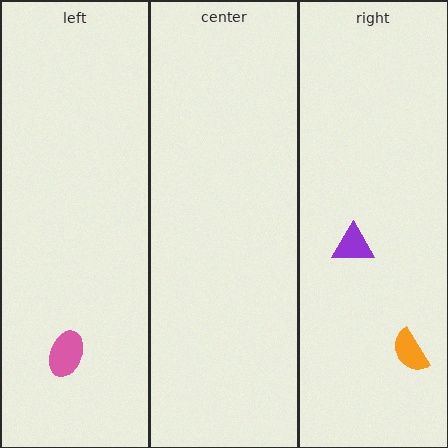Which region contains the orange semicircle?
The right region.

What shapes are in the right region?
The purple triangle, the orange semicircle.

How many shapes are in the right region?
2.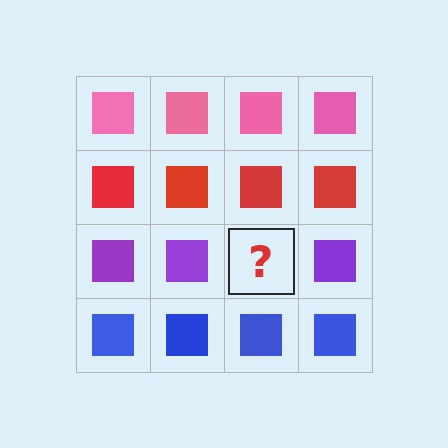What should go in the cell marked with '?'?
The missing cell should contain a purple square.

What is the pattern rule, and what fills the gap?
The rule is that each row has a consistent color. The gap should be filled with a purple square.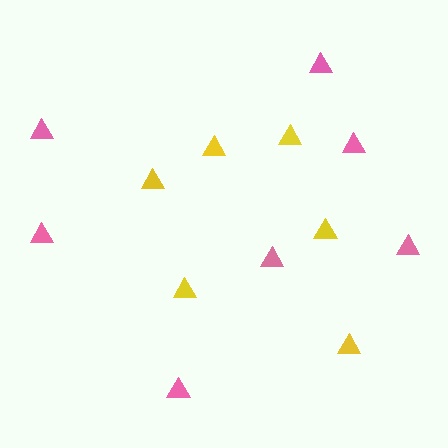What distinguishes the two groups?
There are 2 groups: one group of yellow triangles (6) and one group of pink triangles (7).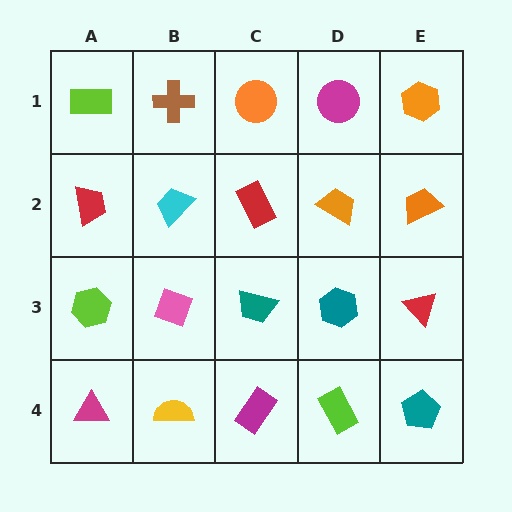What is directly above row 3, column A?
A red trapezoid.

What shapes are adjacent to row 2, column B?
A brown cross (row 1, column B), a pink diamond (row 3, column B), a red trapezoid (row 2, column A), a red rectangle (row 2, column C).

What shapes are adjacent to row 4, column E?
A red triangle (row 3, column E), a lime rectangle (row 4, column D).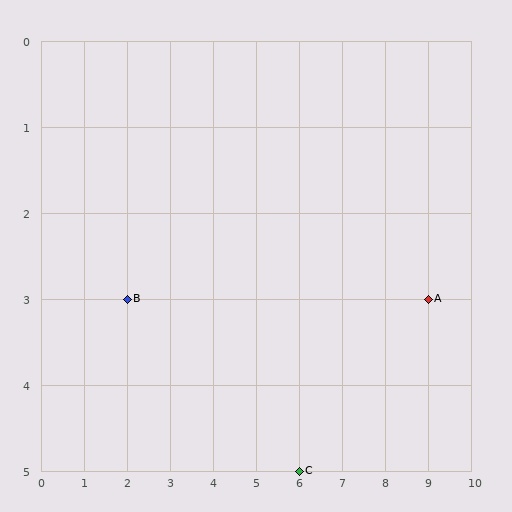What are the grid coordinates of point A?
Point A is at grid coordinates (9, 3).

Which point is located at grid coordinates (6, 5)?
Point C is at (6, 5).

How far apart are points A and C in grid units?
Points A and C are 3 columns and 2 rows apart (about 3.6 grid units diagonally).